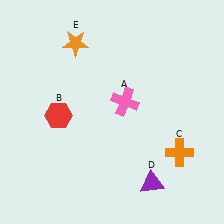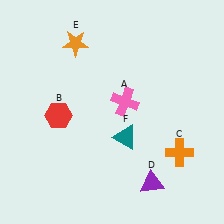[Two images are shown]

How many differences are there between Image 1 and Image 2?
There is 1 difference between the two images.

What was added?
A teal triangle (F) was added in Image 2.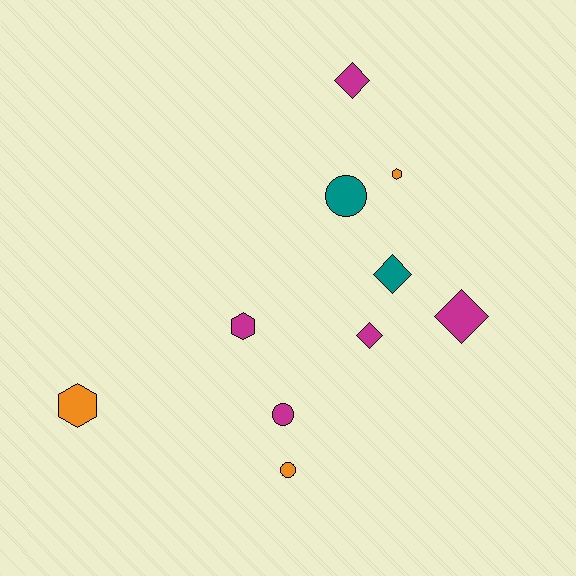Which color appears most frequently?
Magenta, with 5 objects.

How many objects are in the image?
There are 10 objects.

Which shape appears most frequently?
Diamond, with 4 objects.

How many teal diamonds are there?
There is 1 teal diamond.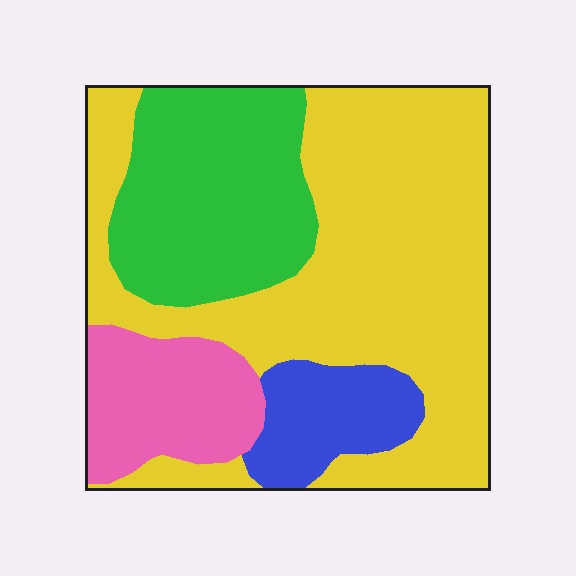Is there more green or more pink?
Green.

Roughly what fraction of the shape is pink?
Pink covers about 15% of the shape.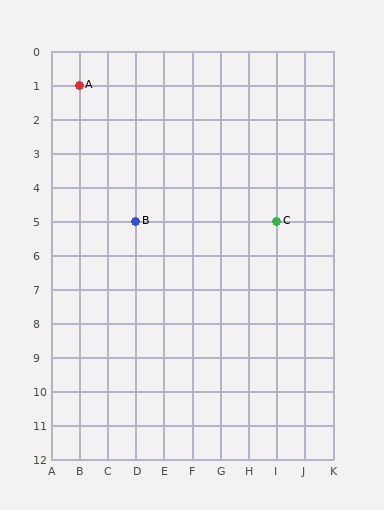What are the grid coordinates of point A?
Point A is at grid coordinates (B, 1).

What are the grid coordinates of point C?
Point C is at grid coordinates (I, 5).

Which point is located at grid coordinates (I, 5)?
Point C is at (I, 5).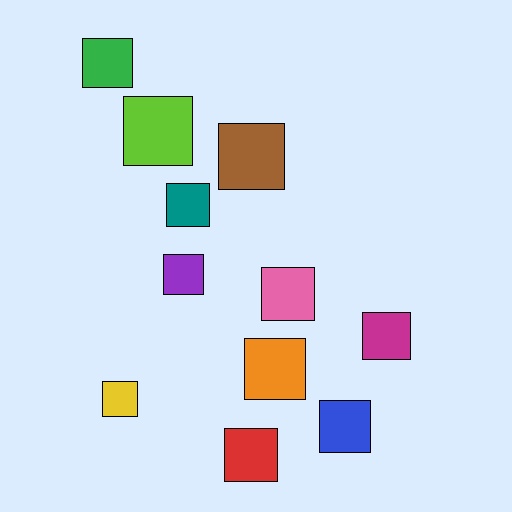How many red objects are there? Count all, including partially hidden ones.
There is 1 red object.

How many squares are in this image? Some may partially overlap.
There are 11 squares.